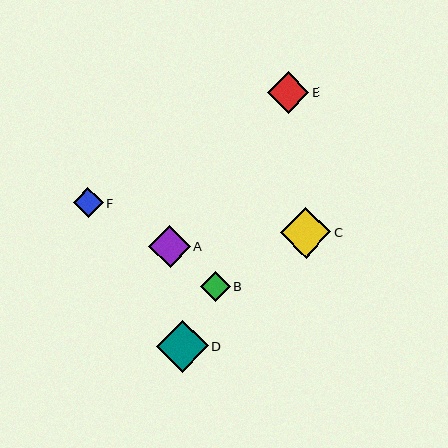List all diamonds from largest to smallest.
From largest to smallest: D, C, A, E, B, F.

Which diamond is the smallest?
Diamond F is the smallest with a size of approximately 30 pixels.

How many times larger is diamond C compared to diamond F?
Diamond C is approximately 1.7 times the size of diamond F.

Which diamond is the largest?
Diamond D is the largest with a size of approximately 52 pixels.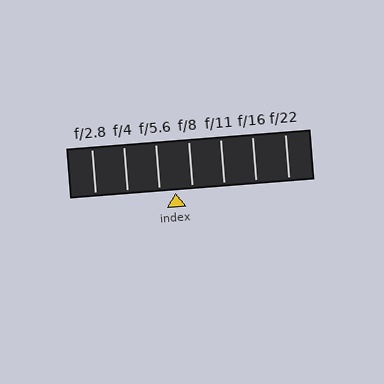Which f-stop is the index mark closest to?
The index mark is closest to f/8.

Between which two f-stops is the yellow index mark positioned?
The index mark is between f/5.6 and f/8.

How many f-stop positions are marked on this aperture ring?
There are 7 f-stop positions marked.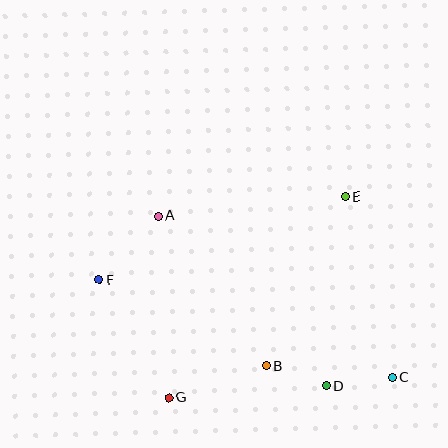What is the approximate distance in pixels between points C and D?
The distance between C and D is approximately 66 pixels.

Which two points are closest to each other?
Points B and D are closest to each other.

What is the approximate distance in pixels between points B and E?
The distance between B and E is approximately 187 pixels.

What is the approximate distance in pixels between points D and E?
The distance between D and E is approximately 191 pixels.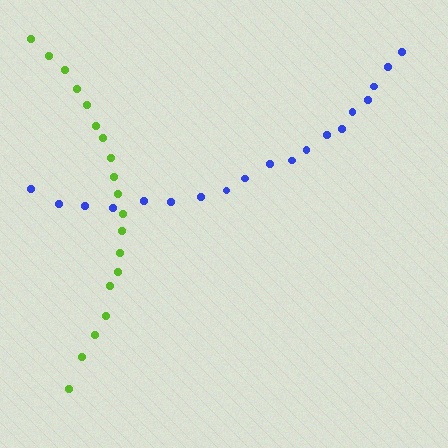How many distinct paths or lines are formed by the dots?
There are 2 distinct paths.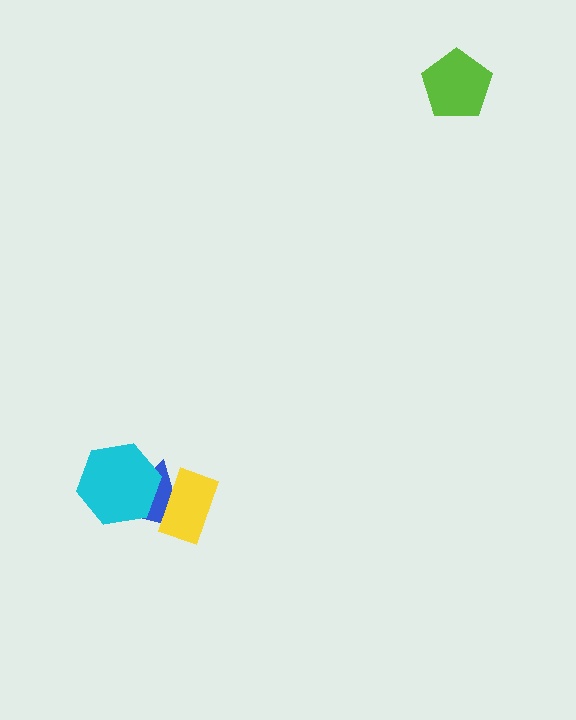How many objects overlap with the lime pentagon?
0 objects overlap with the lime pentagon.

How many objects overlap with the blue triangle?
2 objects overlap with the blue triangle.